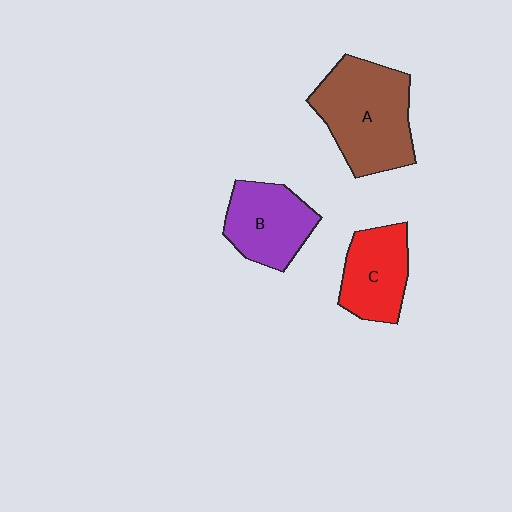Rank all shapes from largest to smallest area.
From largest to smallest: A (brown), B (purple), C (red).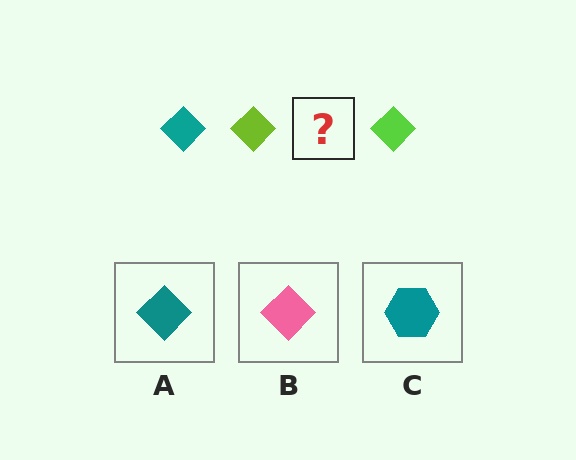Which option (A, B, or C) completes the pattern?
A.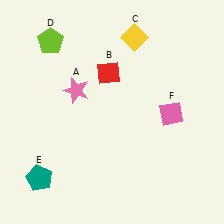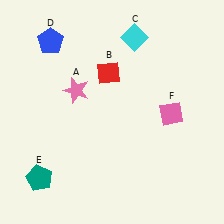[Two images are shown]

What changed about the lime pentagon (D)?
In Image 1, D is lime. In Image 2, it changed to blue.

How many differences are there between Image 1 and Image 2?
There are 2 differences between the two images.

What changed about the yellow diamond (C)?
In Image 1, C is yellow. In Image 2, it changed to cyan.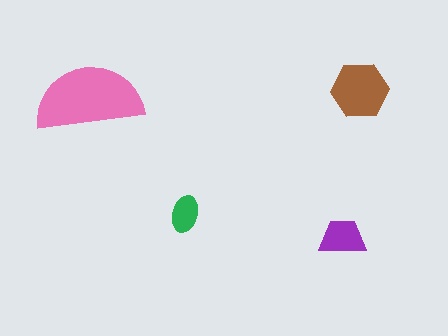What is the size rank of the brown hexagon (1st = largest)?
2nd.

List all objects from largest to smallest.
The pink semicircle, the brown hexagon, the purple trapezoid, the green ellipse.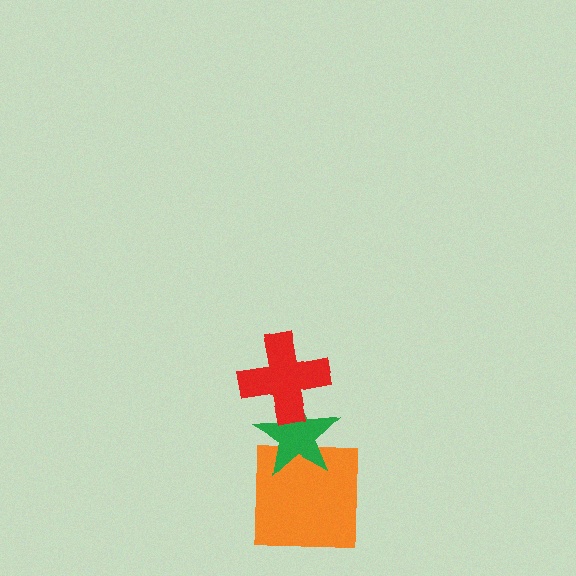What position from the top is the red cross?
The red cross is 1st from the top.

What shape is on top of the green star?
The red cross is on top of the green star.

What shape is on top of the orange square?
The green star is on top of the orange square.